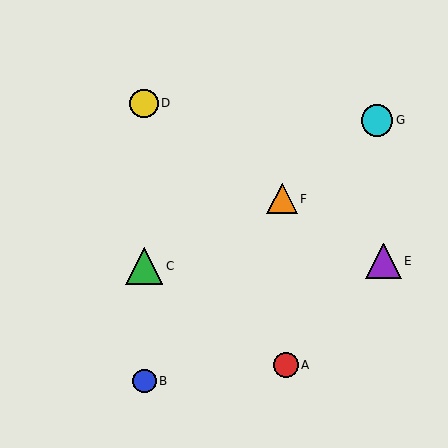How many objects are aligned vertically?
3 objects (B, C, D) are aligned vertically.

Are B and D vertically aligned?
Yes, both are at x≈144.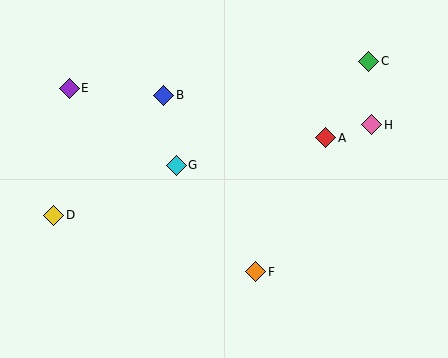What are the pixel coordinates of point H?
Point H is at (372, 125).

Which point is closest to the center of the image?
Point G at (176, 165) is closest to the center.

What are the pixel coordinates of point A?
Point A is at (326, 138).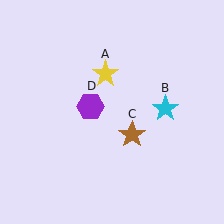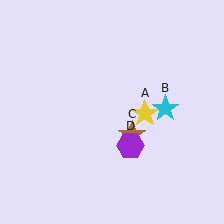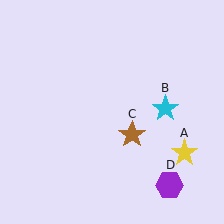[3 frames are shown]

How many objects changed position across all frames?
2 objects changed position: yellow star (object A), purple hexagon (object D).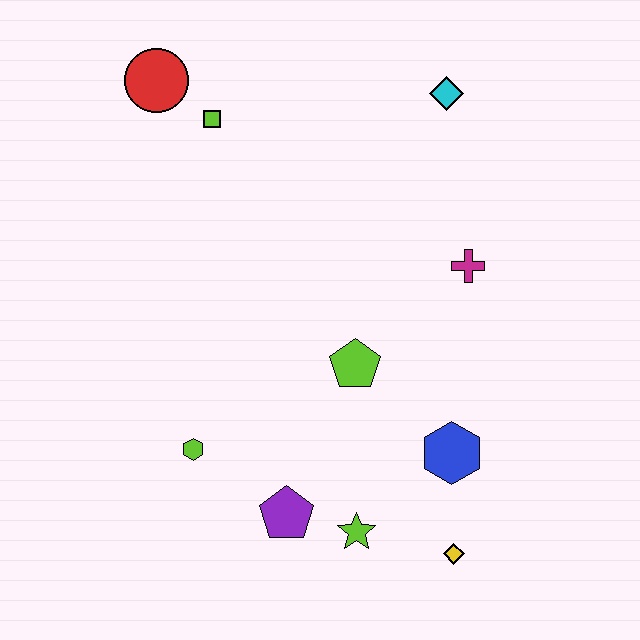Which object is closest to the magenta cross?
The lime pentagon is closest to the magenta cross.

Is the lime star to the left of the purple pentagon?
No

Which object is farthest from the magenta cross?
The red circle is farthest from the magenta cross.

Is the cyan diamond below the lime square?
No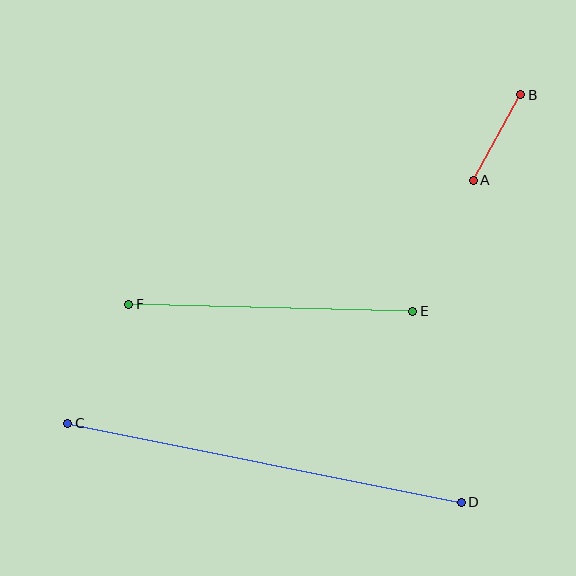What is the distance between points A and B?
The distance is approximately 98 pixels.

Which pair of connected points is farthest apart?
Points C and D are farthest apart.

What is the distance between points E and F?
The distance is approximately 284 pixels.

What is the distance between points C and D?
The distance is approximately 401 pixels.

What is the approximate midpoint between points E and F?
The midpoint is at approximately (271, 308) pixels.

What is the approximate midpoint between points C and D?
The midpoint is at approximately (265, 463) pixels.